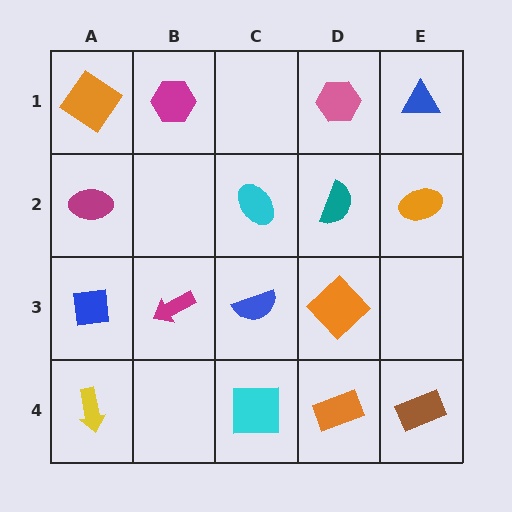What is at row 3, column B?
A magenta arrow.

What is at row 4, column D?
An orange rectangle.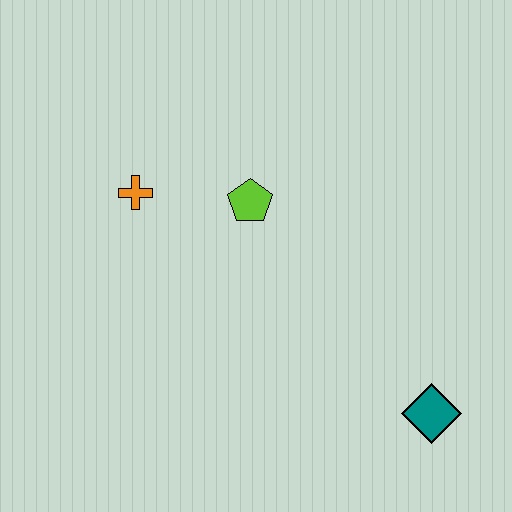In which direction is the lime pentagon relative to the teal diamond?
The lime pentagon is above the teal diamond.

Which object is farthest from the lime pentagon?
The teal diamond is farthest from the lime pentagon.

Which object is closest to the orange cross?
The lime pentagon is closest to the orange cross.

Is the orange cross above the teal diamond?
Yes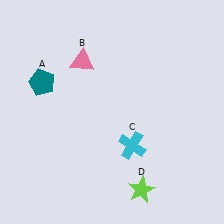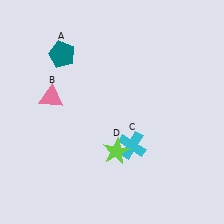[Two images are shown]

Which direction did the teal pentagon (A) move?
The teal pentagon (A) moved up.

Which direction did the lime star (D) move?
The lime star (D) moved up.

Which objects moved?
The objects that moved are: the teal pentagon (A), the pink triangle (B), the lime star (D).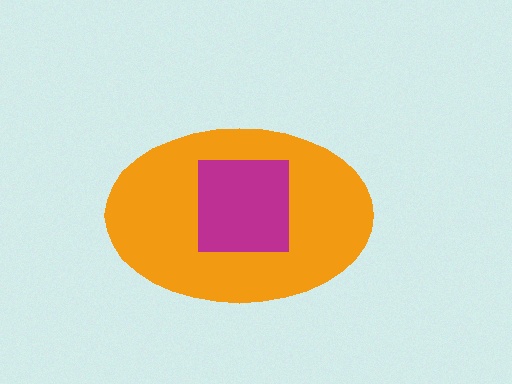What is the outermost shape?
The orange ellipse.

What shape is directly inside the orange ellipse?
The magenta square.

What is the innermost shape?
The magenta square.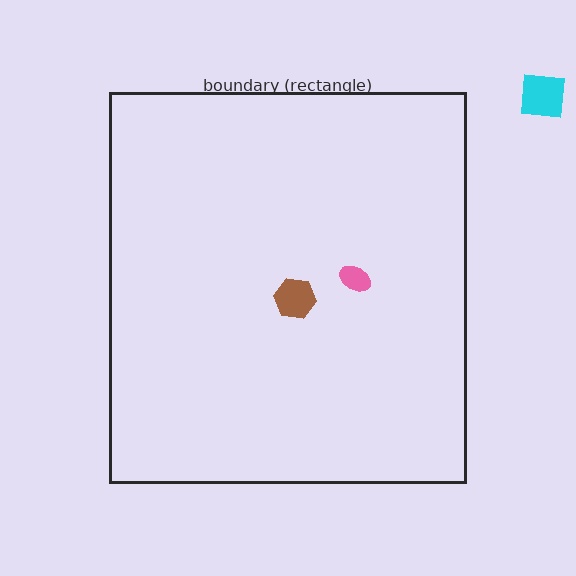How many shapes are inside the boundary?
2 inside, 1 outside.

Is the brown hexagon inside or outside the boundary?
Inside.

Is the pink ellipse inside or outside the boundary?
Inside.